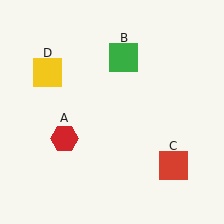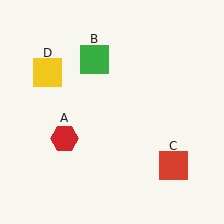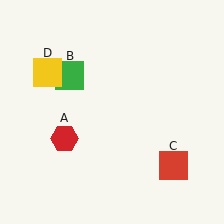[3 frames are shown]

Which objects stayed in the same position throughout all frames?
Red hexagon (object A) and red square (object C) and yellow square (object D) remained stationary.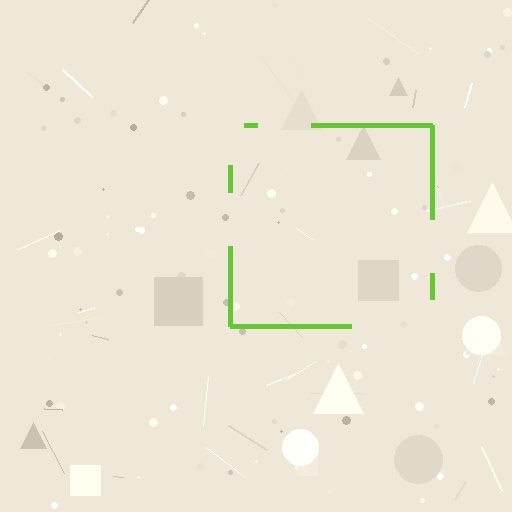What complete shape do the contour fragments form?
The contour fragments form a square.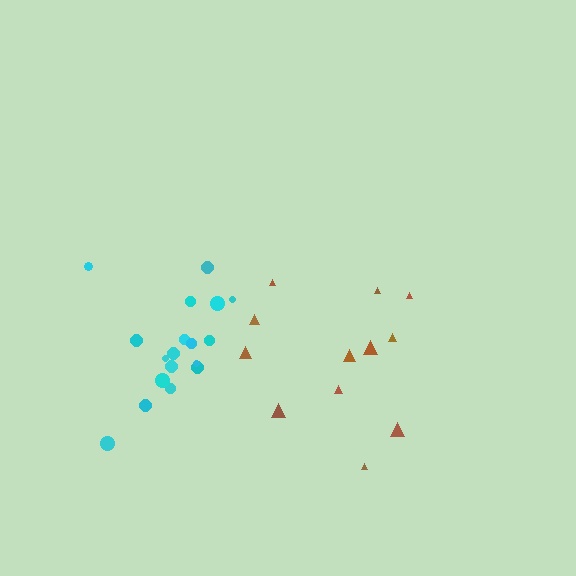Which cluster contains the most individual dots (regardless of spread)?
Cyan (18).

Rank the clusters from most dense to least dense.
cyan, brown.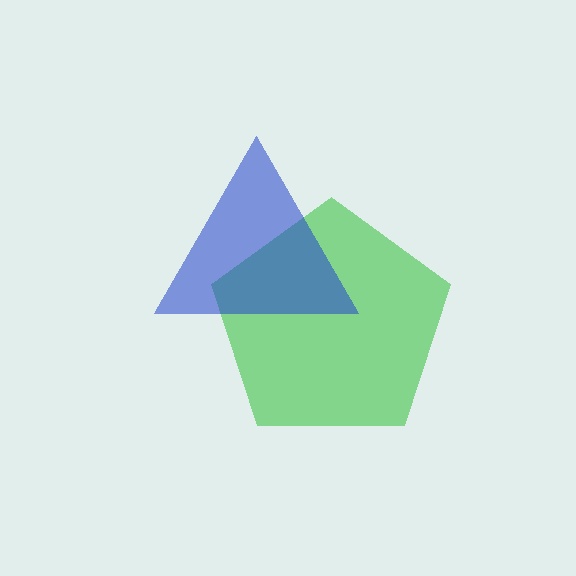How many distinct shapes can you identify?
There are 2 distinct shapes: a green pentagon, a blue triangle.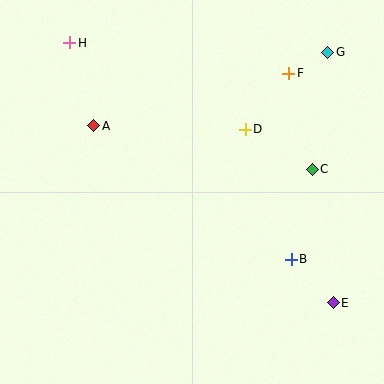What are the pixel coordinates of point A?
Point A is at (94, 126).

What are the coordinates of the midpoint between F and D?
The midpoint between F and D is at (267, 101).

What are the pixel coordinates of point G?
Point G is at (328, 52).